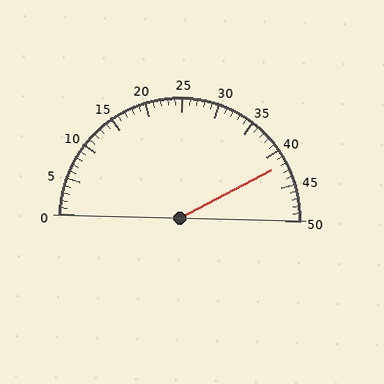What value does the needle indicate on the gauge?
The needle indicates approximately 42.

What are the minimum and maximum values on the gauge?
The gauge ranges from 0 to 50.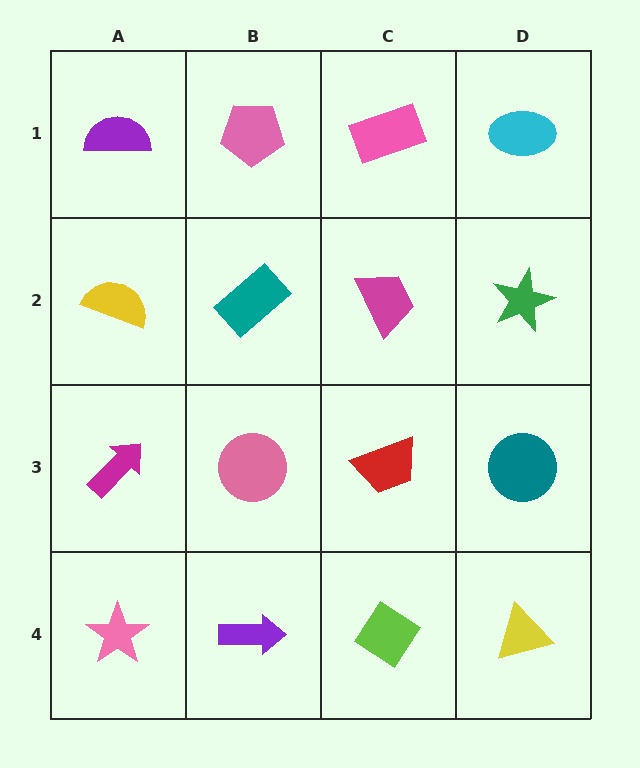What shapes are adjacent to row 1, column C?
A magenta trapezoid (row 2, column C), a pink pentagon (row 1, column B), a cyan ellipse (row 1, column D).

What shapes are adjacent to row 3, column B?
A teal rectangle (row 2, column B), a purple arrow (row 4, column B), a magenta arrow (row 3, column A), a red trapezoid (row 3, column C).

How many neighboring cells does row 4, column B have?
3.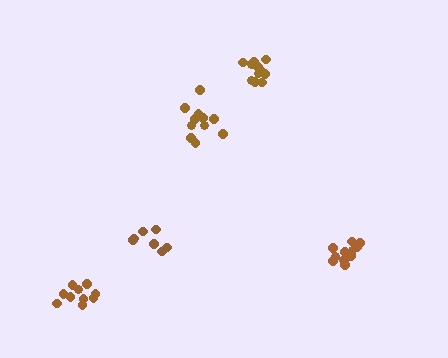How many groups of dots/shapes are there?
There are 5 groups.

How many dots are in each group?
Group 1: 11 dots, Group 2: 11 dots, Group 3: 11 dots, Group 4: 8 dots, Group 5: 10 dots (51 total).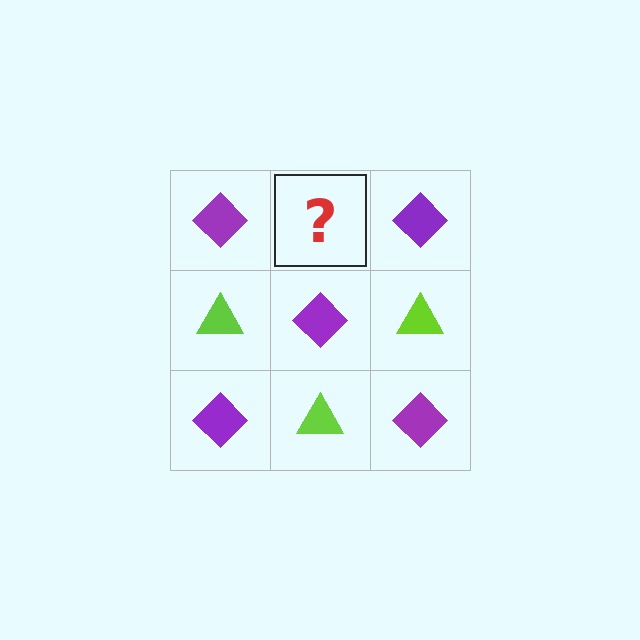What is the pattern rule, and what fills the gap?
The rule is that it alternates purple diamond and lime triangle in a checkerboard pattern. The gap should be filled with a lime triangle.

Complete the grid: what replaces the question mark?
The question mark should be replaced with a lime triangle.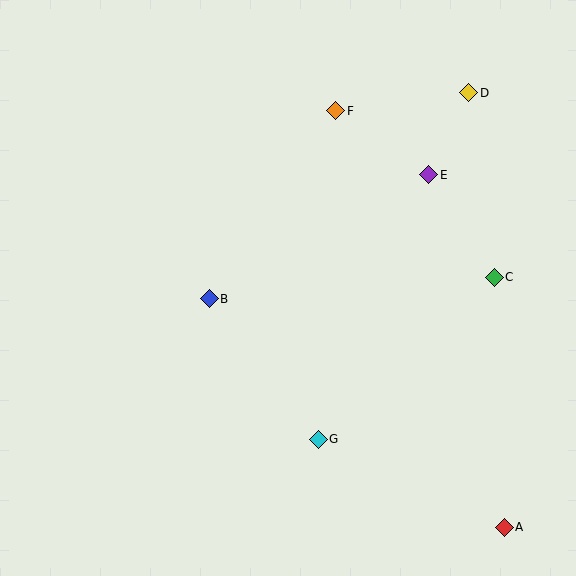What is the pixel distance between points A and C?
The distance between A and C is 250 pixels.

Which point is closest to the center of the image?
Point B at (209, 299) is closest to the center.